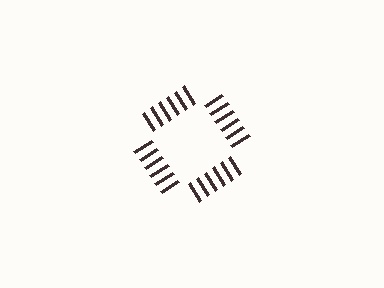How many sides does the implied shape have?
4 sides — the line-ends trace a square.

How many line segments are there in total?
24 — 6 along each of the 4 edges.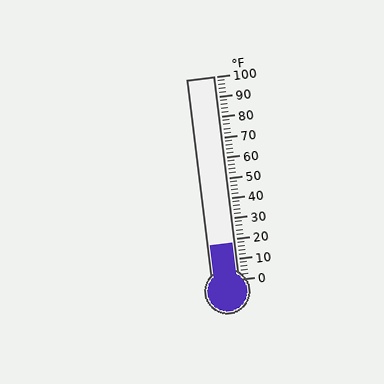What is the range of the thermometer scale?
The thermometer scale ranges from 0°F to 100°F.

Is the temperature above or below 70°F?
The temperature is below 70°F.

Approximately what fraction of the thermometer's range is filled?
The thermometer is filled to approximately 20% of its range.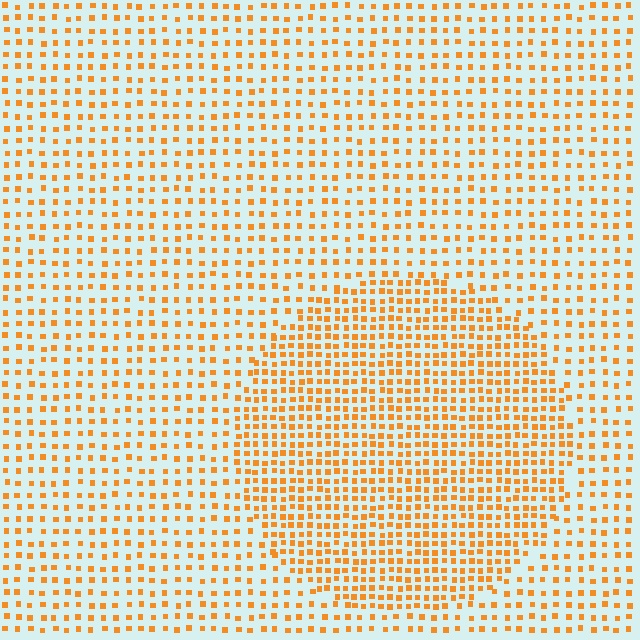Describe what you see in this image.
The image contains small orange elements arranged at two different densities. A circle-shaped region is visible where the elements are more densely packed than the surrounding area.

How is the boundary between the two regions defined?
The boundary is defined by a change in element density (approximately 1.9x ratio). All elements are the same color, size, and shape.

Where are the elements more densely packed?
The elements are more densely packed inside the circle boundary.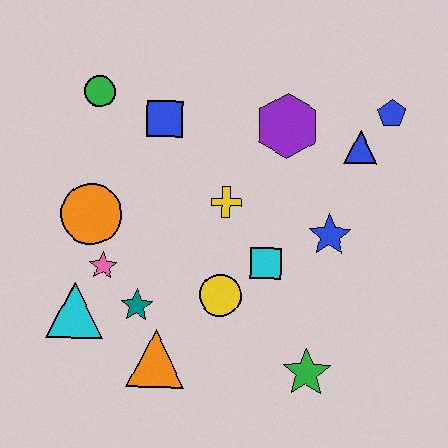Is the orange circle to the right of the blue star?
No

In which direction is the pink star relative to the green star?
The pink star is to the left of the green star.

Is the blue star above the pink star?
Yes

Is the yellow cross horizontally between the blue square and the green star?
Yes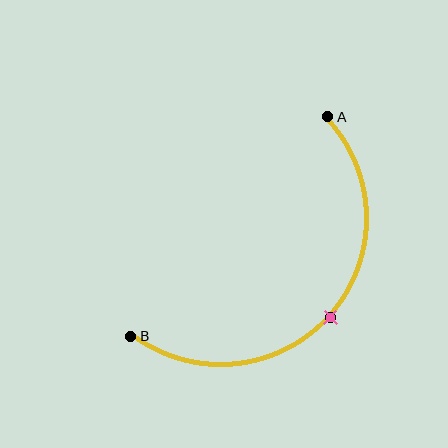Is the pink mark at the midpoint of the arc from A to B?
Yes. The pink mark lies on the arc at equal arc-length from both A and B — it is the arc midpoint.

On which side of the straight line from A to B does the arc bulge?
The arc bulges below and to the right of the straight line connecting A and B.